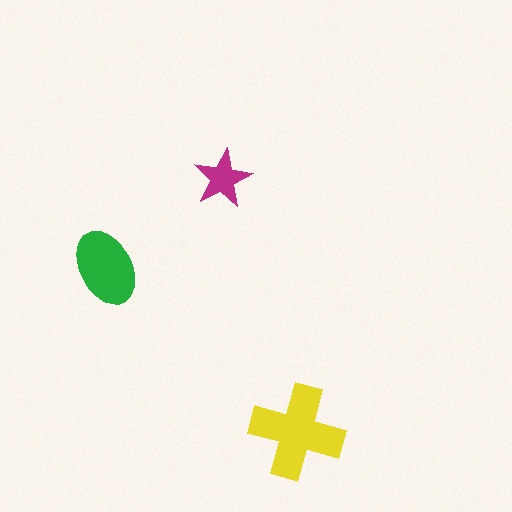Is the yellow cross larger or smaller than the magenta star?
Larger.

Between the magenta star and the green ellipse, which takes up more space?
The green ellipse.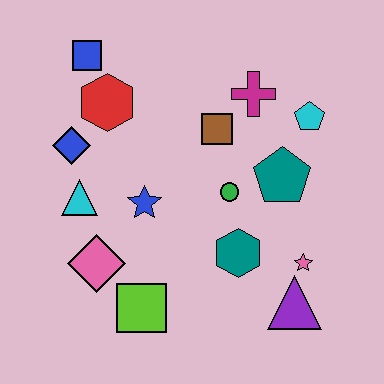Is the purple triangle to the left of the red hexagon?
No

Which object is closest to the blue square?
The red hexagon is closest to the blue square.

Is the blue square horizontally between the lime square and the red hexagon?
No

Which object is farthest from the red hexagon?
The purple triangle is farthest from the red hexagon.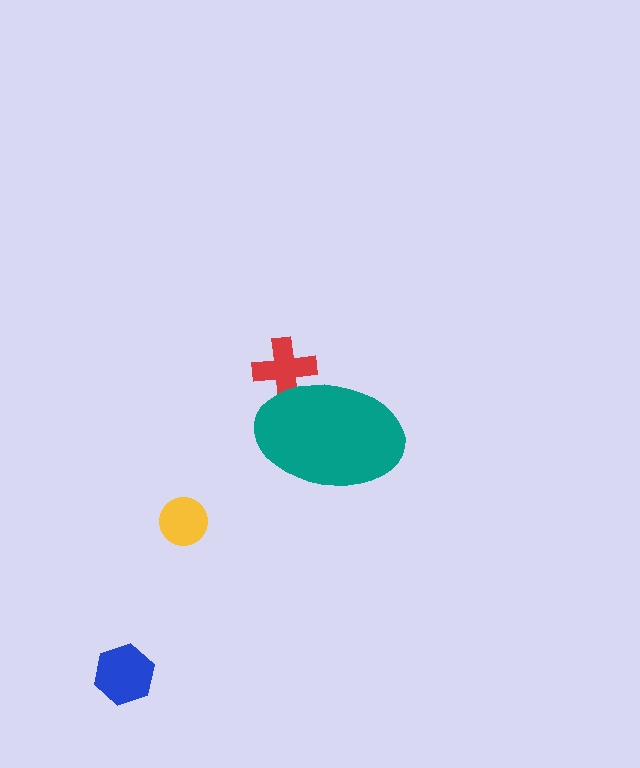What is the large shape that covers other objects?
A teal ellipse.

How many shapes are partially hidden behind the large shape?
1 shape is partially hidden.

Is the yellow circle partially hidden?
No, the yellow circle is fully visible.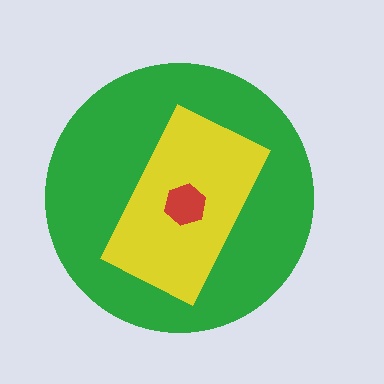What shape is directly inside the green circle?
The yellow rectangle.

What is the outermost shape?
The green circle.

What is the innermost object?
The red hexagon.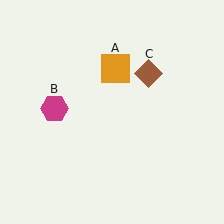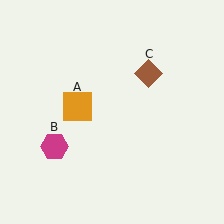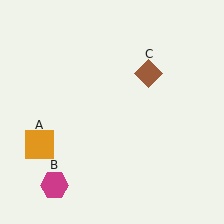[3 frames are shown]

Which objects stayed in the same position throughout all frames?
Brown diamond (object C) remained stationary.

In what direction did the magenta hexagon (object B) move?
The magenta hexagon (object B) moved down.